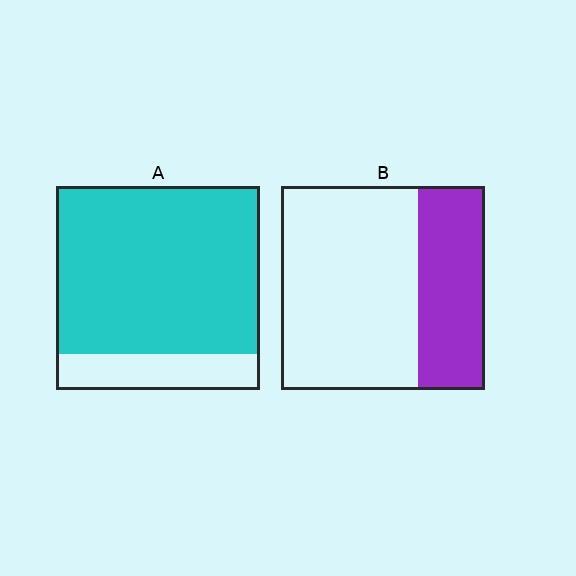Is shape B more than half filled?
No.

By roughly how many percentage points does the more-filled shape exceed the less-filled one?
By roughly 50 percentage points (A over B).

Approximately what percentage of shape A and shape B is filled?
A is approximately 80% and B is approximately 35%.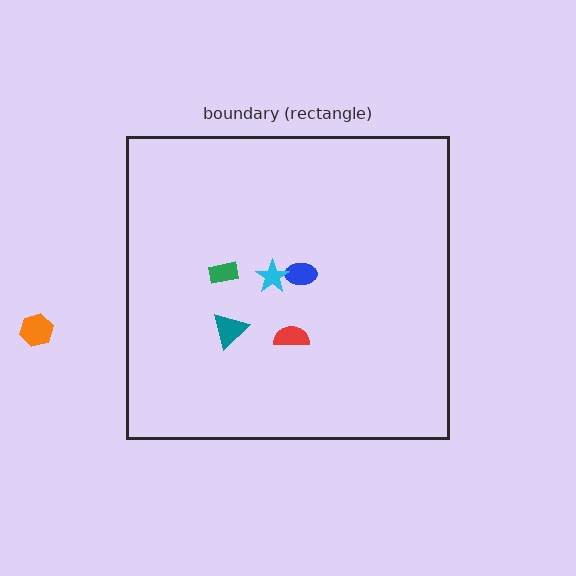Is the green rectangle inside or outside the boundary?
Inside.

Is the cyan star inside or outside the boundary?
Inside.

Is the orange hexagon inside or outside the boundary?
Outside.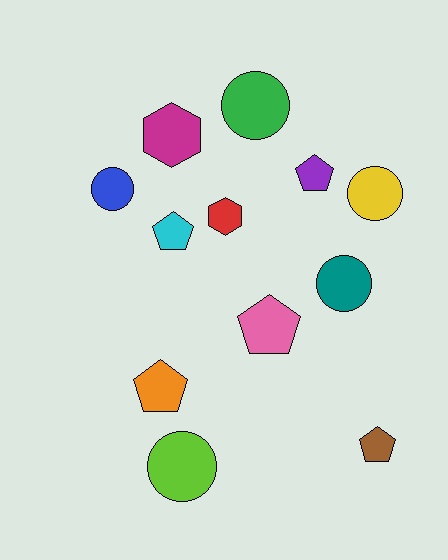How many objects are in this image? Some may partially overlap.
There are 12 objects.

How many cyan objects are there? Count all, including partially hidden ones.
There is 1 cyan object.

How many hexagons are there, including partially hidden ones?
There are 2 hexagons.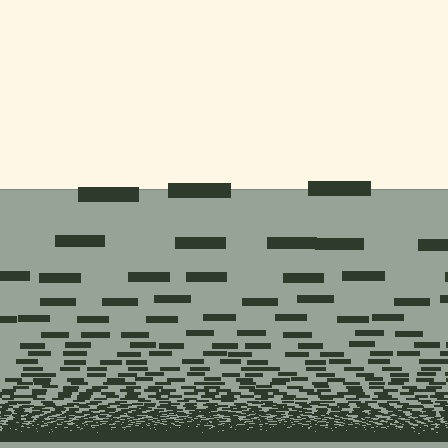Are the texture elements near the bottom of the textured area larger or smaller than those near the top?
Smaller. The gradient is inverted — elements near the bottom are smaller and denser.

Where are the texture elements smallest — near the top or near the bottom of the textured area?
Near the bottom.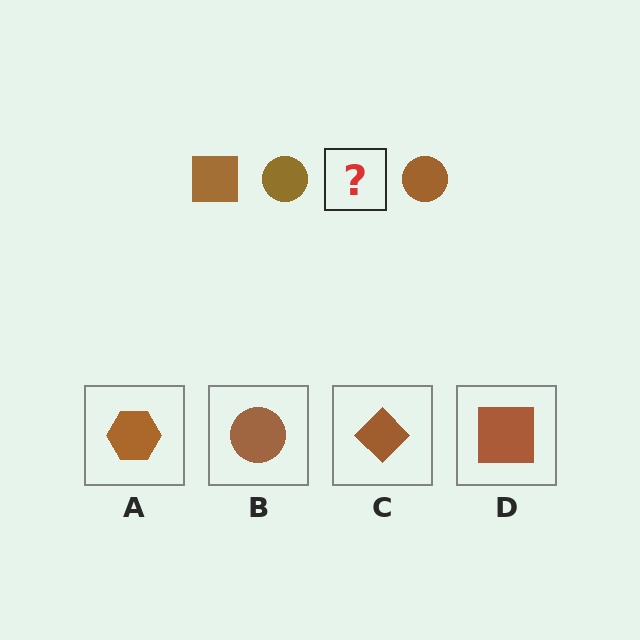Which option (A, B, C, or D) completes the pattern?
D.